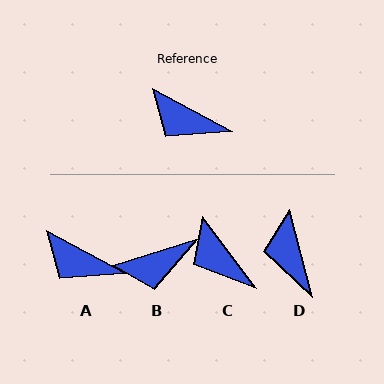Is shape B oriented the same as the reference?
No, it is off by about 45 degrees.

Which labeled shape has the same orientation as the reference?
A.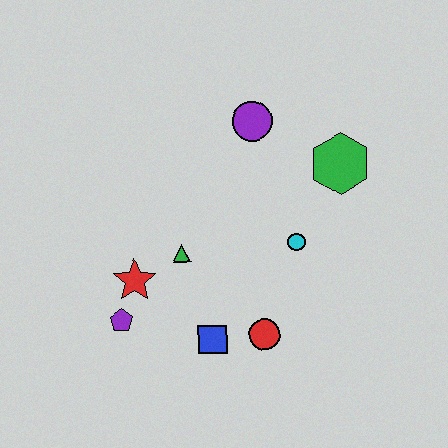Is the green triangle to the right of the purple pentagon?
Yes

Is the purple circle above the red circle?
Yes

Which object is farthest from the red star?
The green hexagon is farthest from the red star.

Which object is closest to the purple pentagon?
The red star is closest to the purple pentagon.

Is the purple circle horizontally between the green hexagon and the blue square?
Yes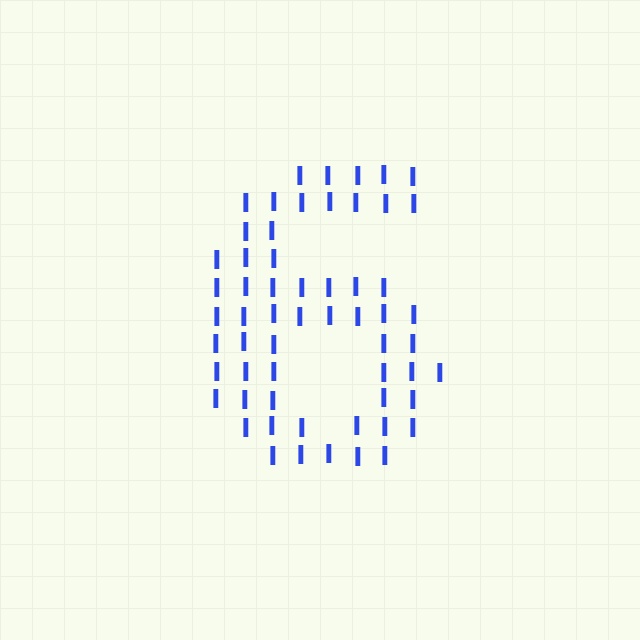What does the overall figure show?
The overall figure shows the digit 6.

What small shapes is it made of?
It is made of small letter I's.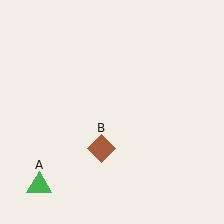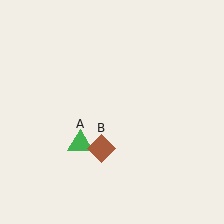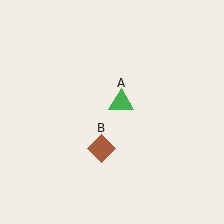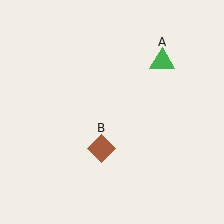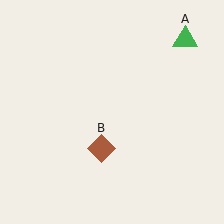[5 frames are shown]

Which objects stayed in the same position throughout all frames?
Brown diamond (object B) remained stationary.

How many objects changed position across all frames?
1 object changed position: green triangle (object A).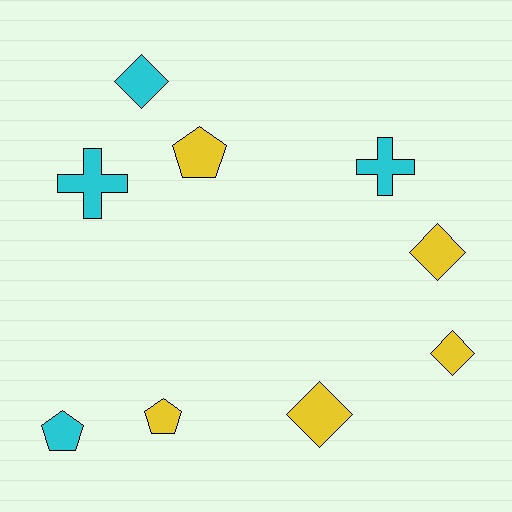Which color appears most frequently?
Yellow, with 5 objects.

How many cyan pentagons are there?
There is 1 cyan pentagon.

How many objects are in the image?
There are 9 objects.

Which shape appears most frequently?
Diamond, with 4 objects.